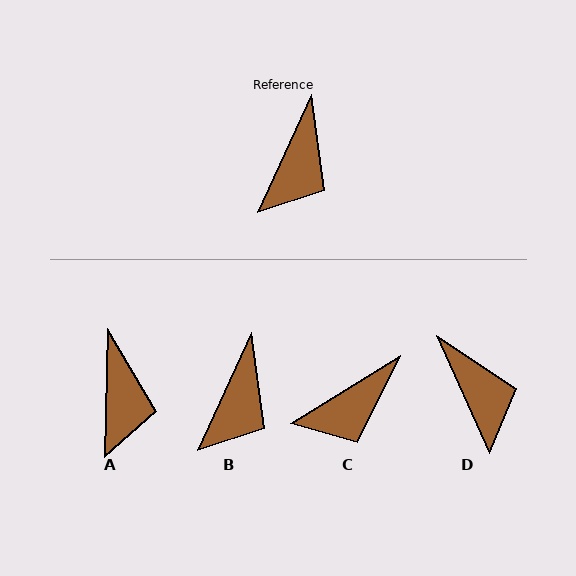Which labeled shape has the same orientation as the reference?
B.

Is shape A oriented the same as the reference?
No, it is off by about 23 degrees.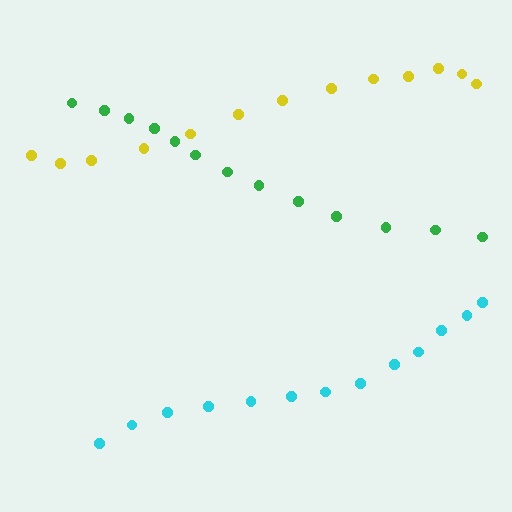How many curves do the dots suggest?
There are 3 distinct paths.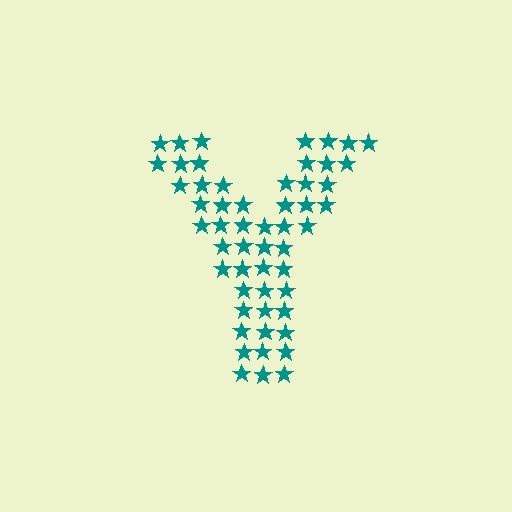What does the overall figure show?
The overall figure shows the letter Y.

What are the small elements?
The small elements are stars.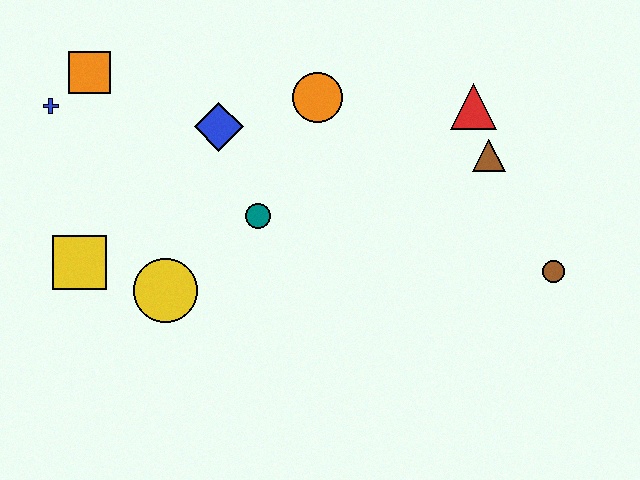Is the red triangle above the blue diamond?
Yes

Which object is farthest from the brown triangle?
The blue cross is farthest from the brown triangle.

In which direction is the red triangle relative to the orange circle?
The red triangle is to the right of the orange circle.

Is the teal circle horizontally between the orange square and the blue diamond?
No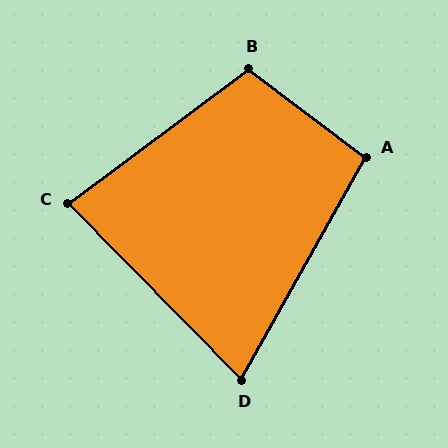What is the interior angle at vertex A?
Approximately 98 degrees (obtuse).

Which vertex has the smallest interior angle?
D, at approximately 74 degrees.